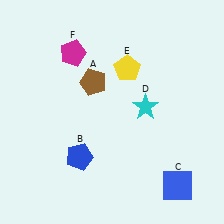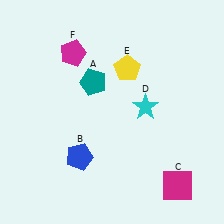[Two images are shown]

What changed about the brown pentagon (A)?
In Image 1, A is brown. In Image 2, it changed to teal.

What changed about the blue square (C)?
In Image 1, C is blue. In Image 2, it changed to magenta.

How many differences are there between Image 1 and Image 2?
There are 2 differences between the two images.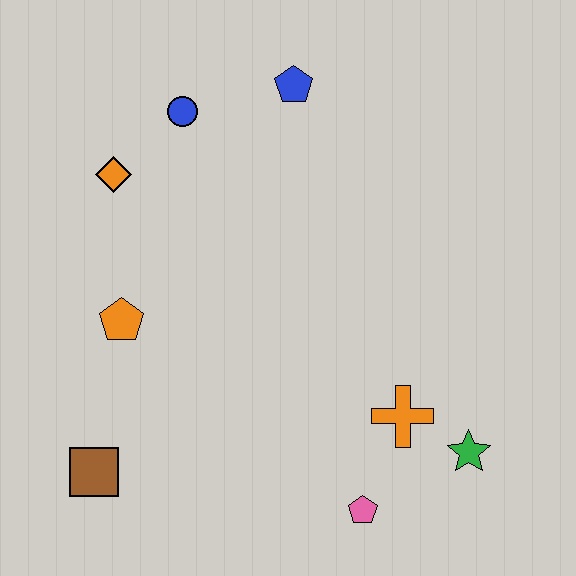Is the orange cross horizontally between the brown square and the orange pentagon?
No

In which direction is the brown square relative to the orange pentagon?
The brown square is below the orange pentagon.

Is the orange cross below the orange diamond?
Yes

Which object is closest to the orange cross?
The green star is closest to the orange cross.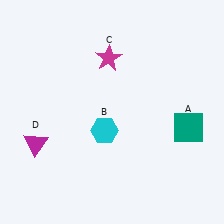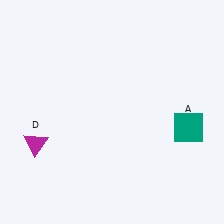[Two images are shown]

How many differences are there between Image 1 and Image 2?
There are 2 differences between the two images.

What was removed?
The magenta star (C), the cyan hexagon (B) were removed in Image 2.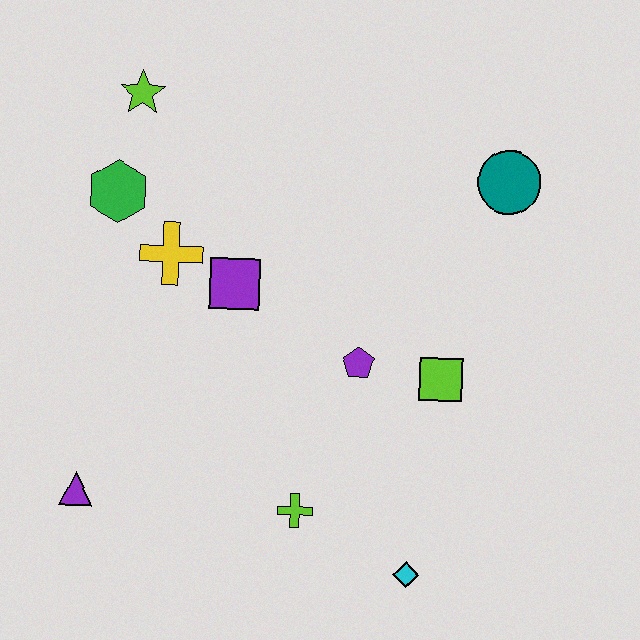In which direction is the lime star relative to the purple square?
The lime star is above the purple square.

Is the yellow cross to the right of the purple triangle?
Yes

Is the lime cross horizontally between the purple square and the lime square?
Yes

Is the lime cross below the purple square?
Yes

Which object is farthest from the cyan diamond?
The lime star is farthest from the cyan diamond.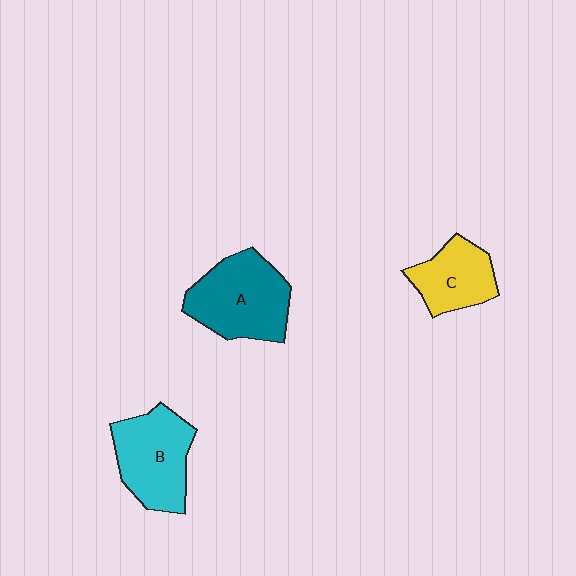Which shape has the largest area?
Shape A (teal).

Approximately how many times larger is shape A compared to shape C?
Approximately 1.5 times.